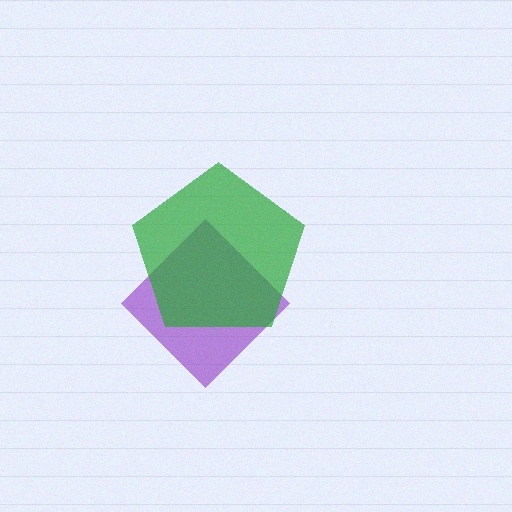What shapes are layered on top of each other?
The layered shapes are: a purple diamond, a green pentagon.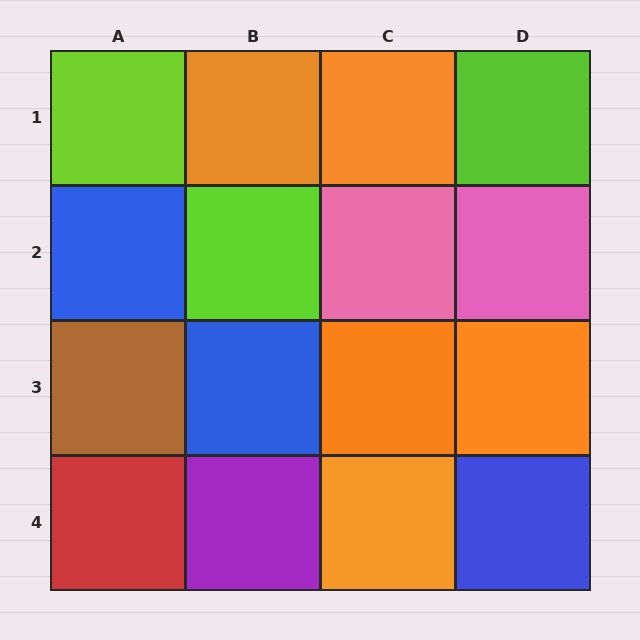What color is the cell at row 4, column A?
Red.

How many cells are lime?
3 cells are lime.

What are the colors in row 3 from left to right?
Brown, blue, orange, orange.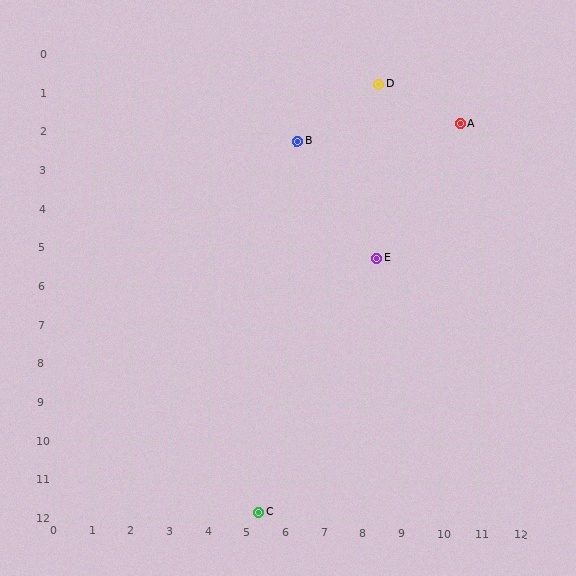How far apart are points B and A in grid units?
Points B and A are about 4.2 grid units apart.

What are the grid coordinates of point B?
Point B is at approximately (6.2, 2.2).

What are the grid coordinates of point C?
Point C is at approximately (5.3, 11.8).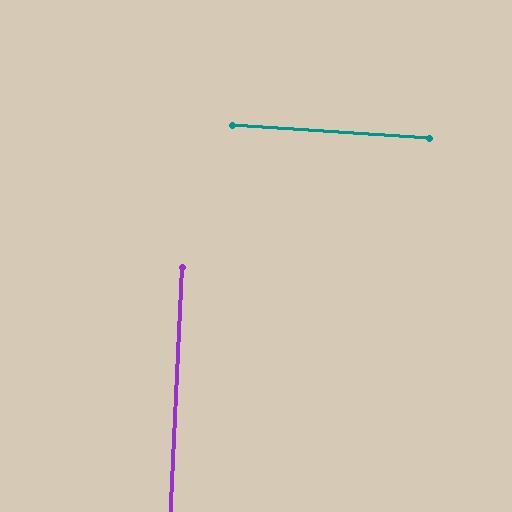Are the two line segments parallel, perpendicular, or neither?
Perpendicular — they meet at approximately 89°.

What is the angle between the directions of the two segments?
Approximately 89 degrees.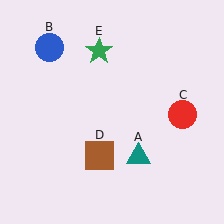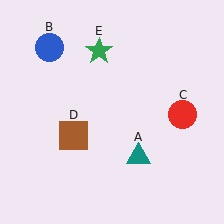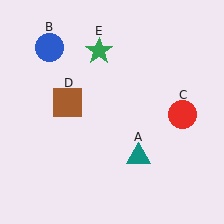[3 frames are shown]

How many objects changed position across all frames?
1 object changed position: brown square (object D).